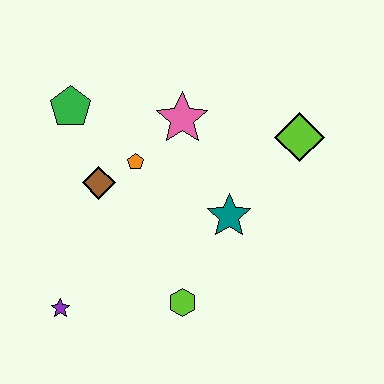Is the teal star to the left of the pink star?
No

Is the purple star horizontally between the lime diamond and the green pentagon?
No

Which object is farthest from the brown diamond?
The lime diamond is farthest from the brown diamond.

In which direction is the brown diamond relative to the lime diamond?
The brown diamond is to the left of the lime diamond.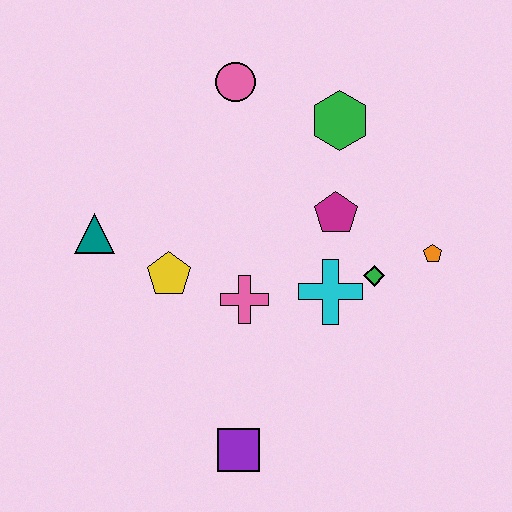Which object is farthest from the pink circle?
The purple square is farthest from the pink circle.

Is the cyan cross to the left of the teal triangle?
No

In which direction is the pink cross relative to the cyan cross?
The pink cross is to the left of the cyan cross.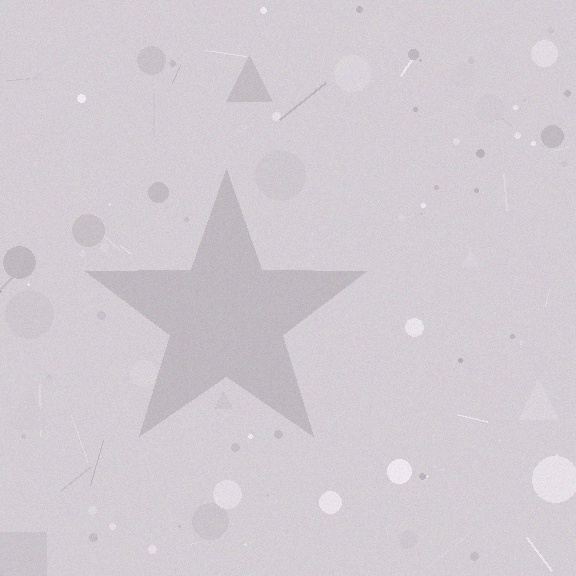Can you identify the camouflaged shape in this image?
The camouflaged shape is a star.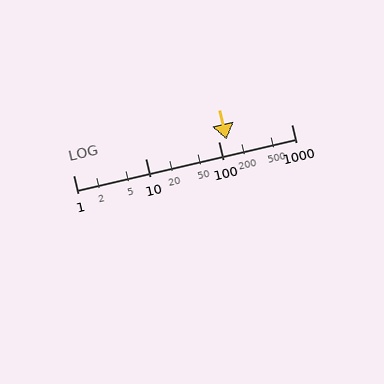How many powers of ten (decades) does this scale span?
The scale spans 3 decades, from 1 to 1000.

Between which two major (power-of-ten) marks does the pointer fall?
The pointer is between 100 and 1000.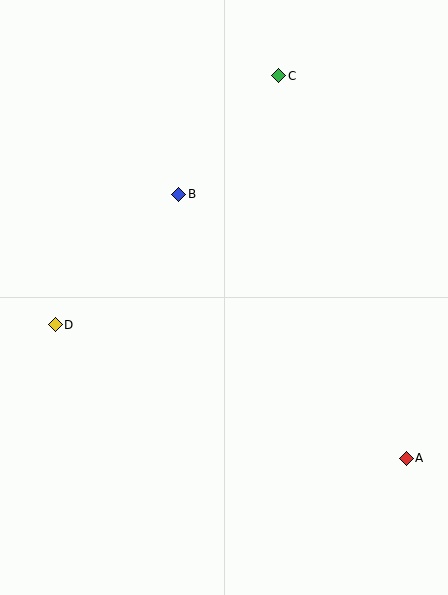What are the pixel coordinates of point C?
Point C is at (279, 76).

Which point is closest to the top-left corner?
Point B is closest to the top-left corner.